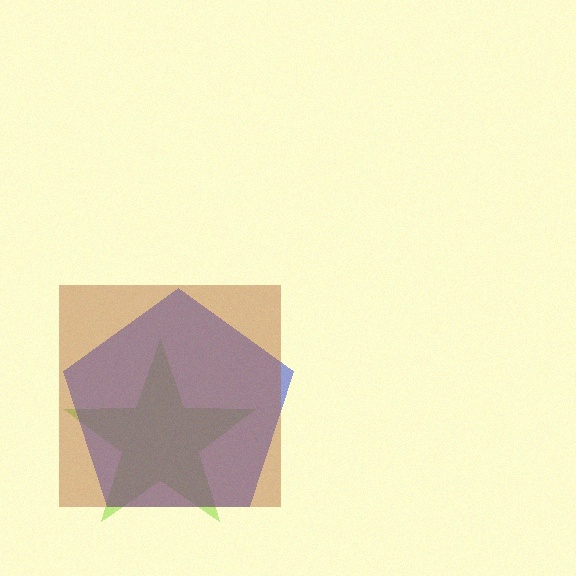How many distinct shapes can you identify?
There are 3 distinct shapes: a lime star, a blue pentagon, a brown square.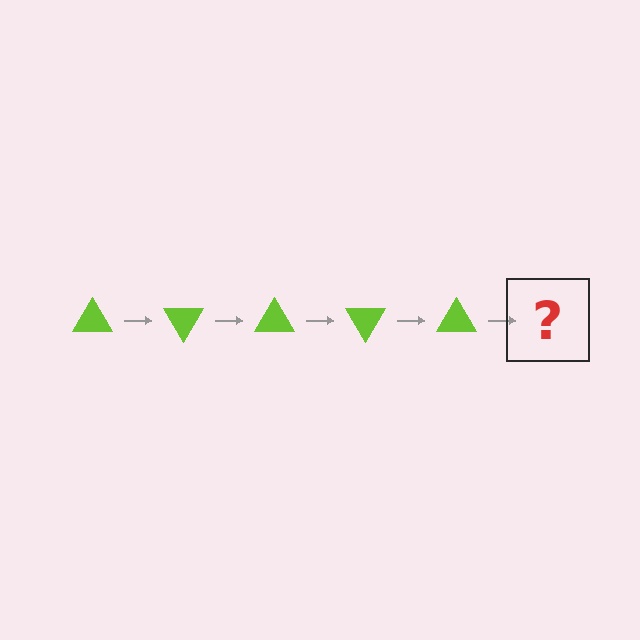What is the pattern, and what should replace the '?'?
The pattern is that the triangle rotates 60 degrees each step. The '?' should be a lime triangle rotated 300 degrees.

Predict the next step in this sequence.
The next step is a lime triangle rotated 300 degrees.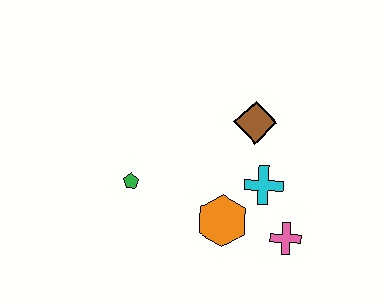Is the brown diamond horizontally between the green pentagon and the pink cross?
Yes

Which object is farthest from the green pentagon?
The pink cross is farthest from the green pentagon.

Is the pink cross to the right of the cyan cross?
Yes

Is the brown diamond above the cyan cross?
Yes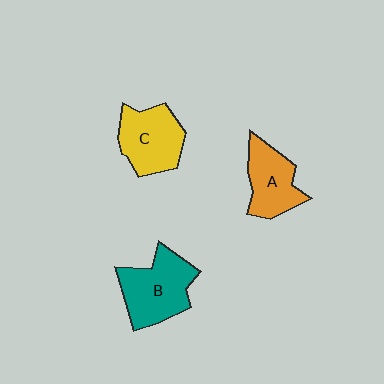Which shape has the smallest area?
Shape A (orange).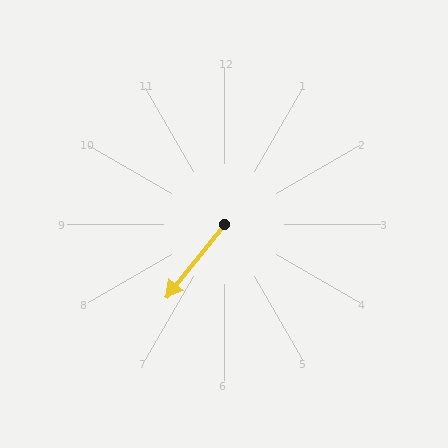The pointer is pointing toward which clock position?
Roughly 7 o'clock.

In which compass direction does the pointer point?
Southwest.